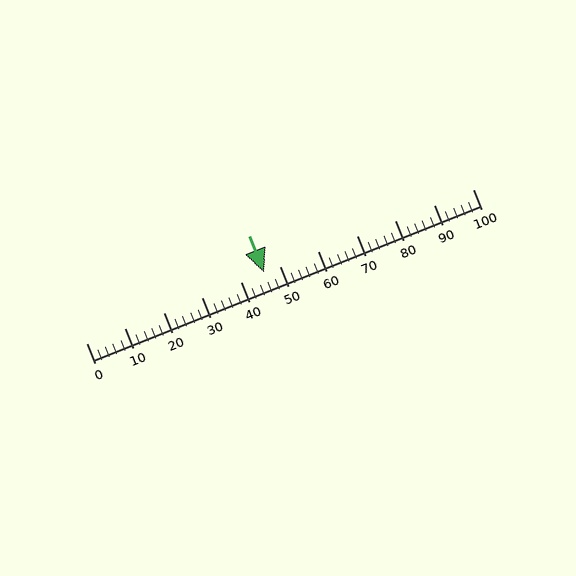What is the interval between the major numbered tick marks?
The major tick marks are spaced 10 units apart.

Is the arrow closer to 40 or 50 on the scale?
The arrow is closer to 50.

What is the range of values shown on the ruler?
The ruler shows values from 0 to 100.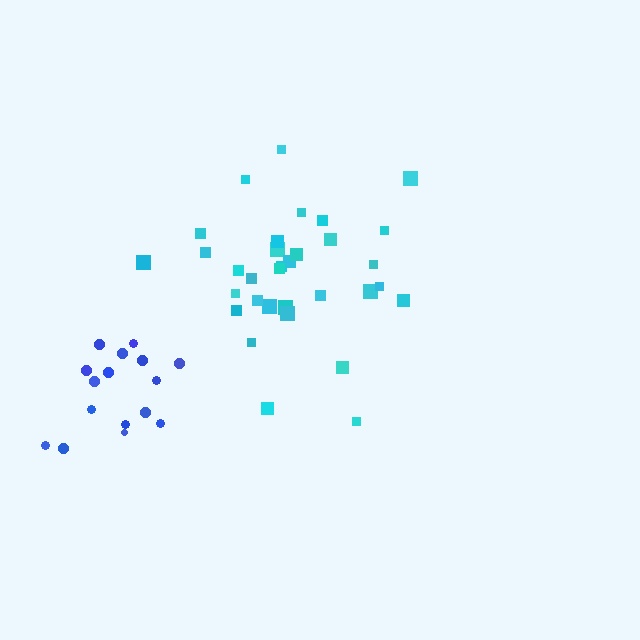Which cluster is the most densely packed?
Blue.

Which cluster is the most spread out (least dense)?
Cyan.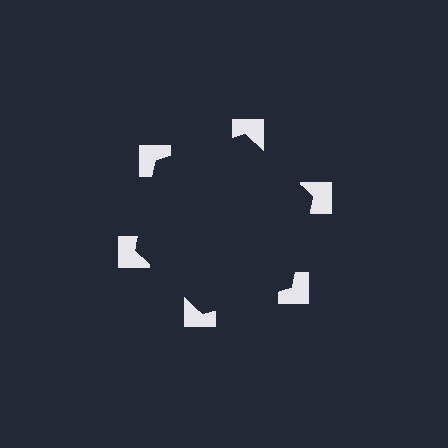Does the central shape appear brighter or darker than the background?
It typically appears slightly darker than the background, even though no actual brightness change is drawn.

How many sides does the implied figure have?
6 sides.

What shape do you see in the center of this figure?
An illusory hexagon — its edges are inferred from the aligned wedge cuts in the notched squares, not physically drawn.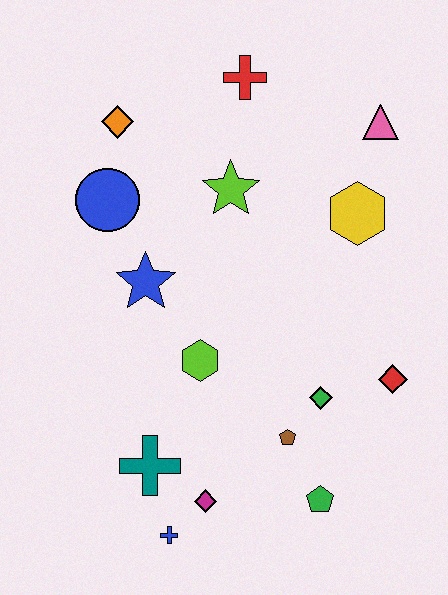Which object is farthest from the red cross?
The blue cross is farthest from the red cross.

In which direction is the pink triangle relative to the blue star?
The pink triangle is to the right of the blue star.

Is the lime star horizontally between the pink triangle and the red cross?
No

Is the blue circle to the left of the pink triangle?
Yes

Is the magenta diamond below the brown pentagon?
Yes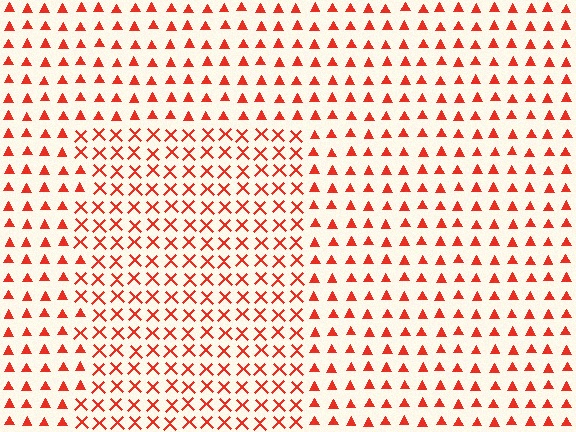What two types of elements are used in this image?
The image uses X marks inside the rectangle region and triangles outside it.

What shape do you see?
I see a rectangle.